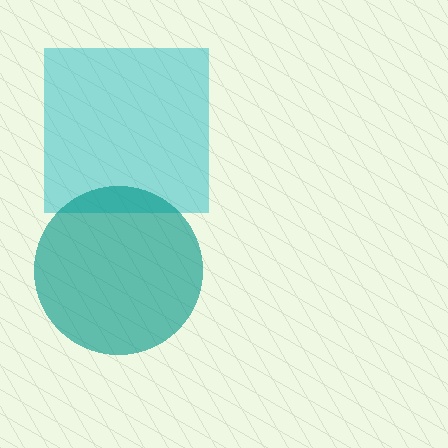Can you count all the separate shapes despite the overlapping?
Yes, there are 2 separate shapes.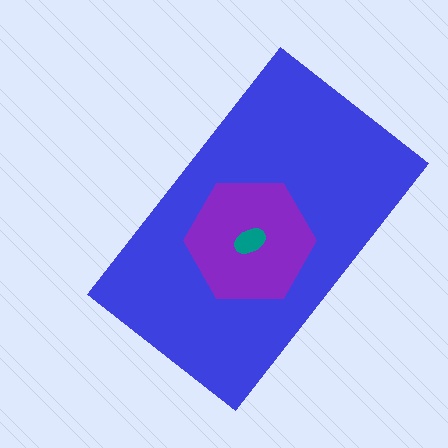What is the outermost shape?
The blue rectangle.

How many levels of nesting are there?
3.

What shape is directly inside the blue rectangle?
The purple hexagon.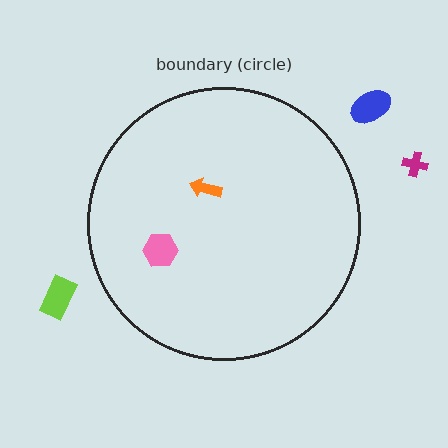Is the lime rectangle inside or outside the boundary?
Outside.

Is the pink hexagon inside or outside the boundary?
Inside.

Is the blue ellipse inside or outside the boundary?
Outside.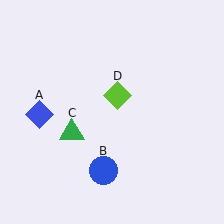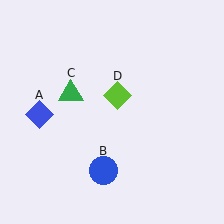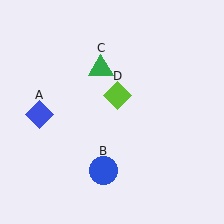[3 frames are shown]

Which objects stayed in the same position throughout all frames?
Blue diamond (object A) and blue circle (object B) and lime diamond (object D) remained stationary.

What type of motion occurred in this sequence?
The green triangle (object C) rotated clockwise around the center of the scene.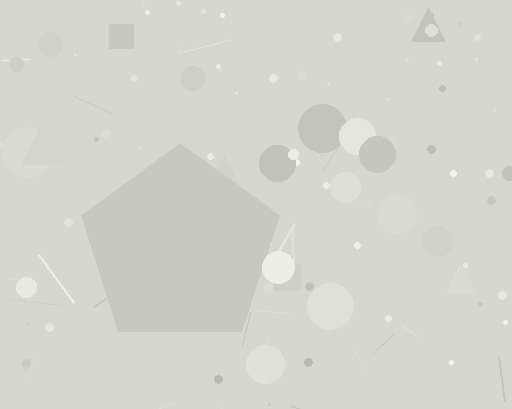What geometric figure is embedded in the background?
A pentagon is embedded in the background.